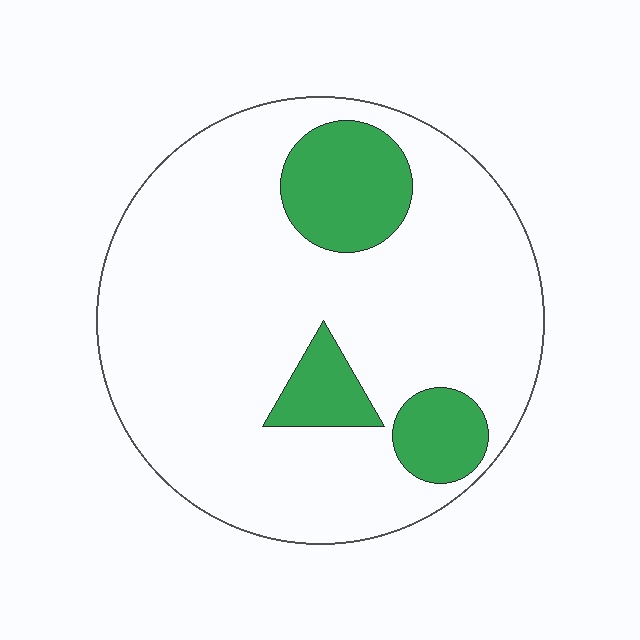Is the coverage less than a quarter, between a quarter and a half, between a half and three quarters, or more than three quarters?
Less than a quarter.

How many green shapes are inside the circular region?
3.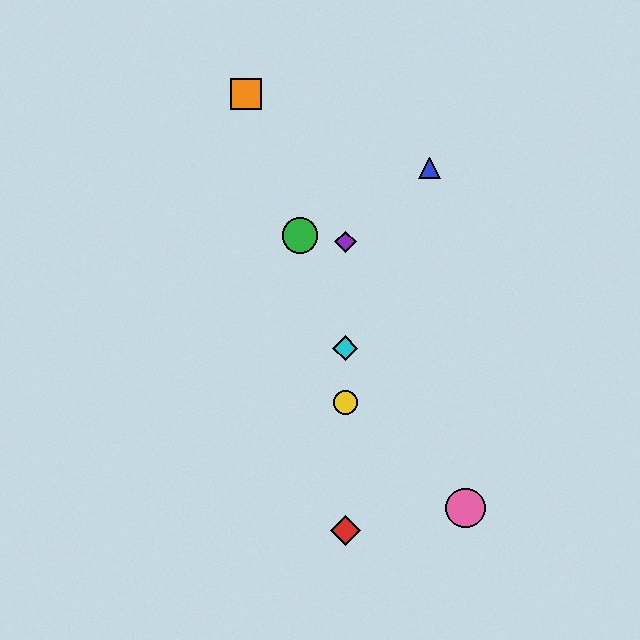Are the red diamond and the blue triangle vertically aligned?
No, the red diamond is at x≈345 and the blue triangle is at x≈430.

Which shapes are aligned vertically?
The red diamond, the yellow circle, the purple diamond, the cyan diamond are aligned vertically.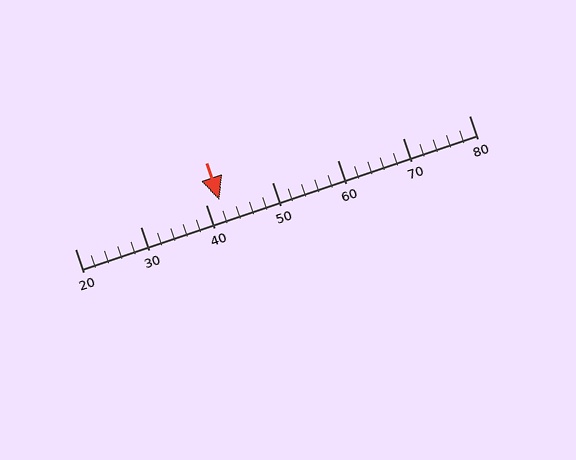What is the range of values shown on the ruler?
The ruler shows values from 20 to 80.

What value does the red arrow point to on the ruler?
The red arrow points to approximately 42.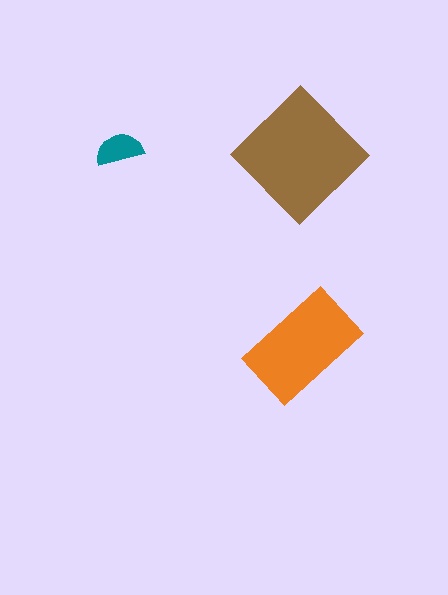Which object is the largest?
The brown diamond.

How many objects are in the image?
There are 3 objects in the image.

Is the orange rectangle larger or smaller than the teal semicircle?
Larger.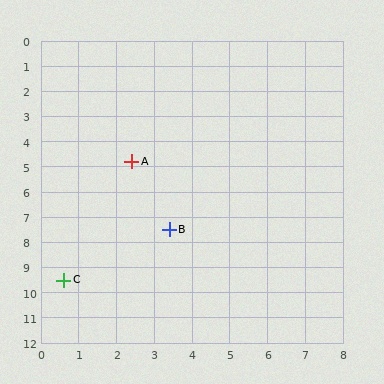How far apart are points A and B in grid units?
Points A and B are about 2.9 grid units apart.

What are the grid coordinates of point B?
Point B is at approximately (3.4, 7.5).